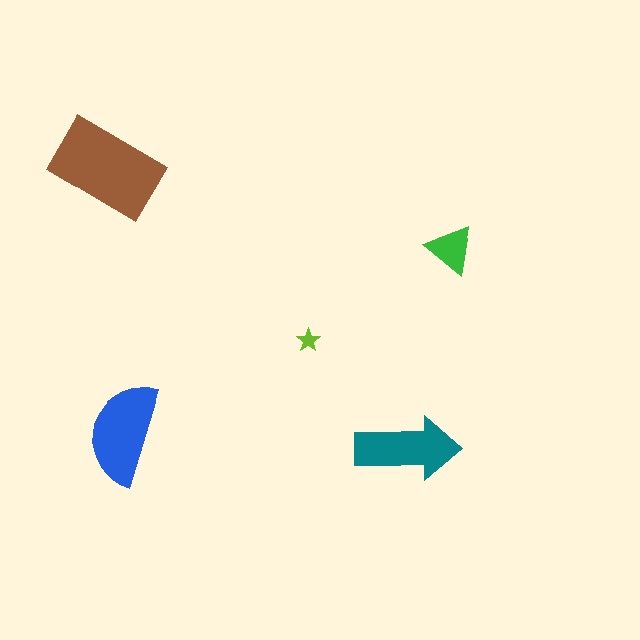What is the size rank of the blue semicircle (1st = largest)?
2nd.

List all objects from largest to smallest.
The brown rectangle, the blue semicircle, the teal arrow, the green triangle, the lime star.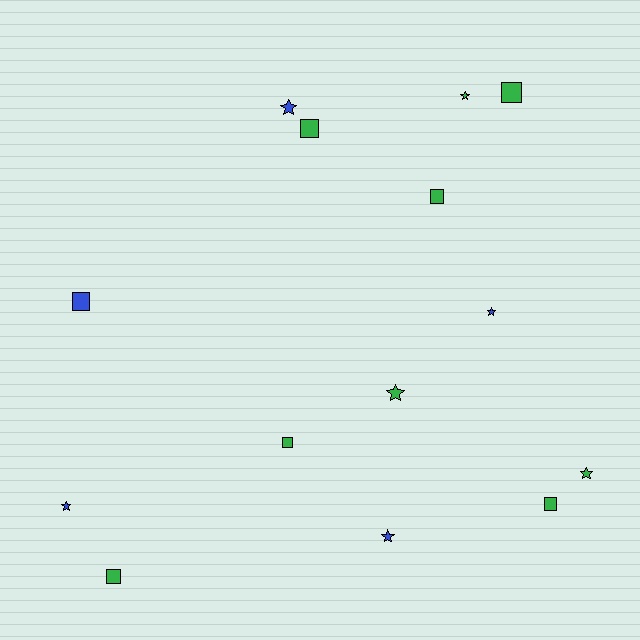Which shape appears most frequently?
Square, with 7 objects.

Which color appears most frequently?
Green, with 9 objects.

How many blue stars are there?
There are 4 blue stars.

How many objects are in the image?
There are 14 objects.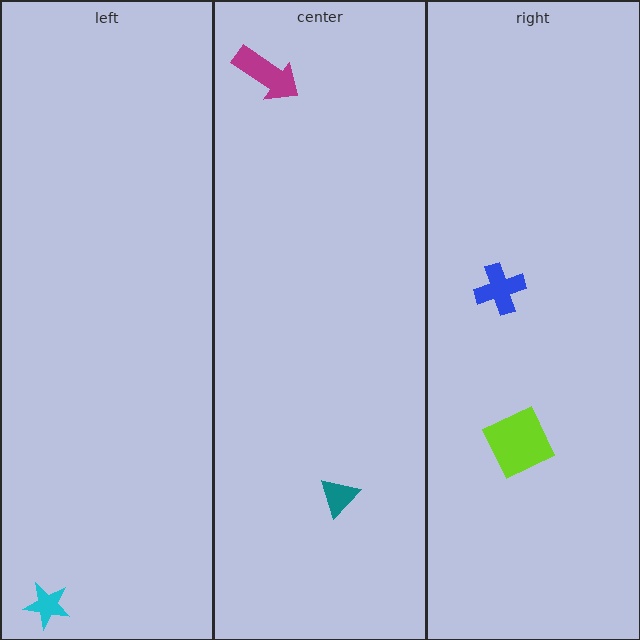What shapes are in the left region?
The cyan star.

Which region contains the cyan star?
The left region.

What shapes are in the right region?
The lime square, the blue cross.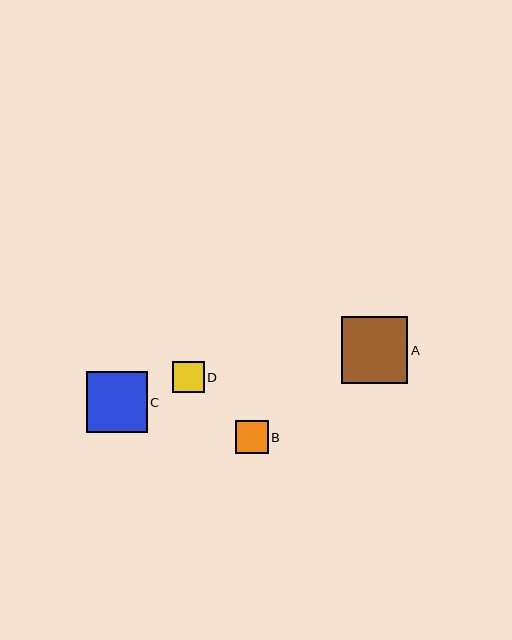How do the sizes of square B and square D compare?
Square B and square D are approximately the same size.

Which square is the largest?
Square A is the largest with a size of approximately 67 pixels.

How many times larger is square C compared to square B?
Square C is approximately 1.9 times the size of square B.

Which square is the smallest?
Square D is the smallest with a size of approximately 31 pixels.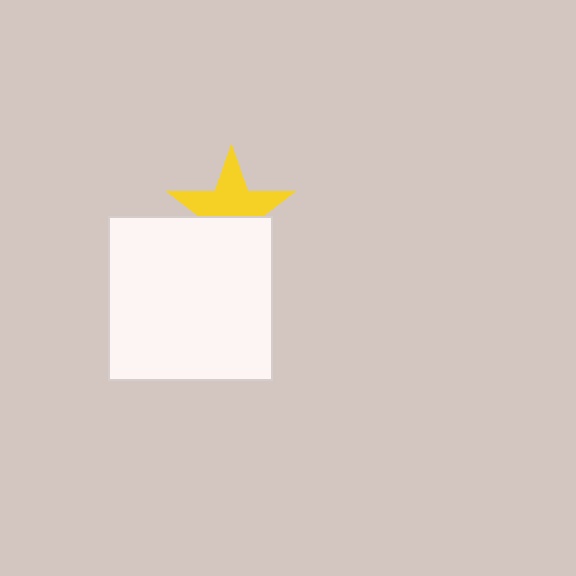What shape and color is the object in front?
The object in front is a white square.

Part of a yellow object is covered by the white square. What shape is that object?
It is a star.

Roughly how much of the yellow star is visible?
About half of it is visible (roughly 58%).